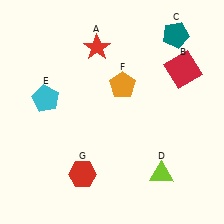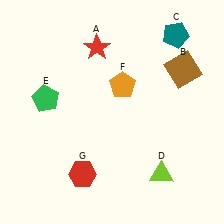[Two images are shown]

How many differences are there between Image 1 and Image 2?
There are 2 differences between the two images.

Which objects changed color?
B changed from red to brown. E changed from cyan to green.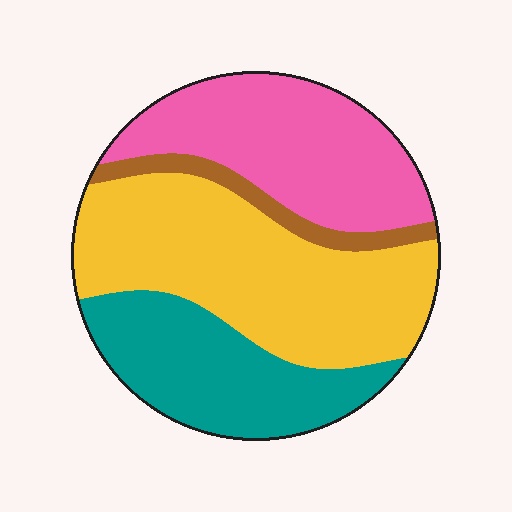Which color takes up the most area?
Yellow, at roughly 40%.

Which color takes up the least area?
Brown, at roughly 5%.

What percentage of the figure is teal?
Teal takes up less than a quarter of the figure.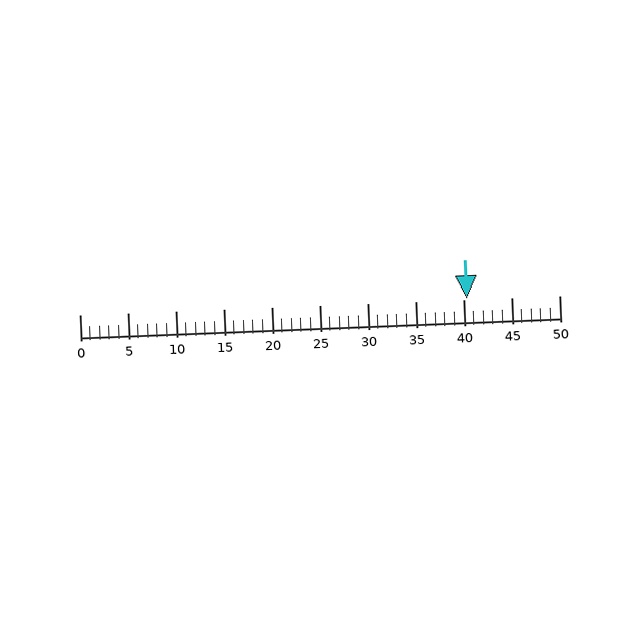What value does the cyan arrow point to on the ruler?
The cyan arrow points to approximately 40.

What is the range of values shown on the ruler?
The ruler shows values from 0 to 50.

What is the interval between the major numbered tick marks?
The major tick marks are spaced 5 units apart.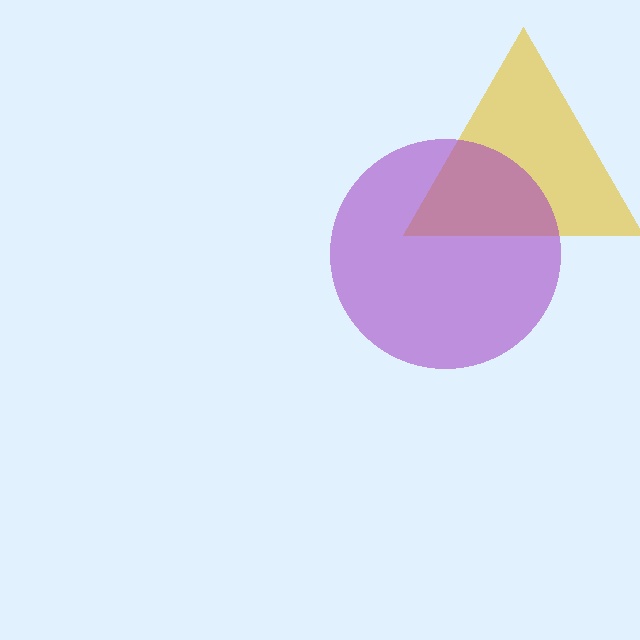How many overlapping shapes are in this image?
There are 2 overlapping shapes in the image.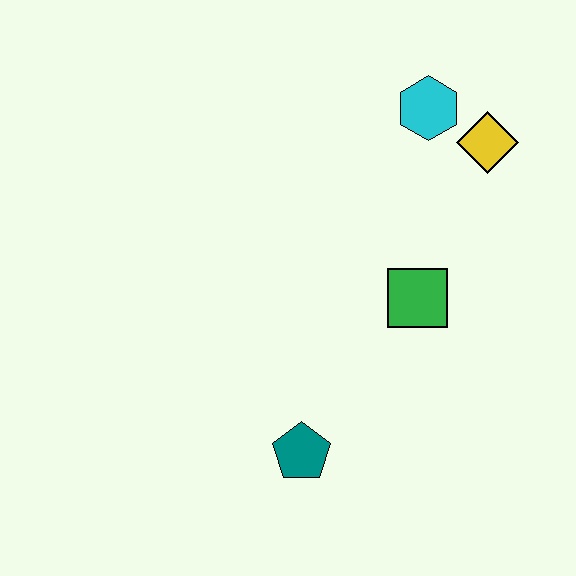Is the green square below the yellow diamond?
Yes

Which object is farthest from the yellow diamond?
The teal pentagon is farthest from the yellow diamond.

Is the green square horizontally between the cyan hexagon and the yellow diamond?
No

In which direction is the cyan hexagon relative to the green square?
The cyan hexagon is above the green square.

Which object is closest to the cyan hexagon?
The yellow diamond is closest to the cyan hexagon.